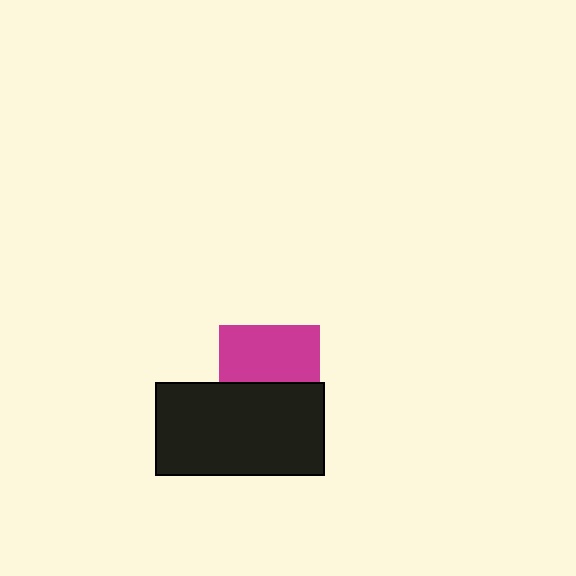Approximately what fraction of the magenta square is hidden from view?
Roughly 44% of the magenta square is hidden behind the black rectangle.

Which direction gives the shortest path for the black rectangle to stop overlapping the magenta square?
Moving down gives the shortest separation.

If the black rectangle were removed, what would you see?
You would see the complete magenta square.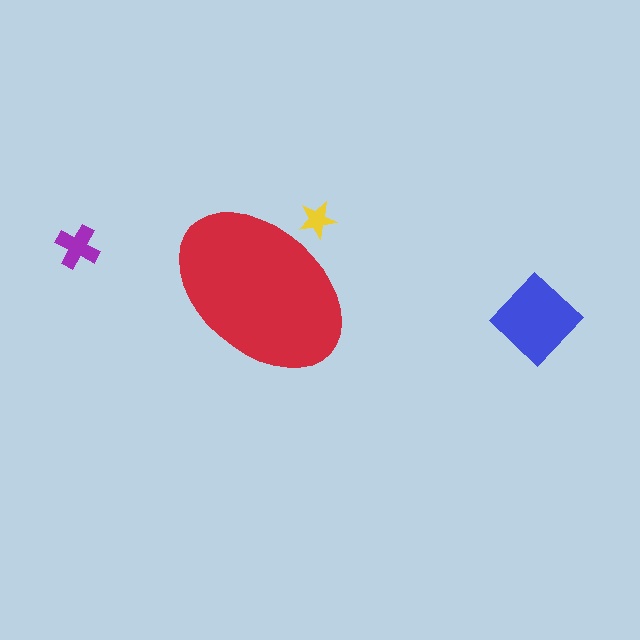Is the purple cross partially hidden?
No, the purple cross is fully visible.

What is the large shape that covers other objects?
A red ellipse.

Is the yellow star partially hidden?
Yes, the yellow star is partially hidden behind the red ellipse.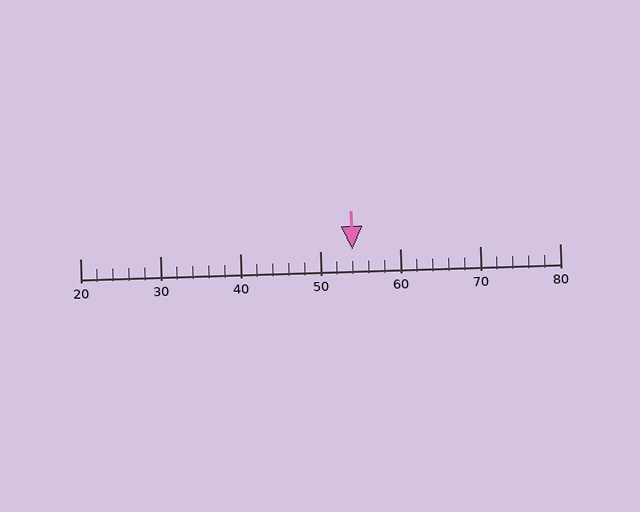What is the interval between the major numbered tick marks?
The major tick marks are spaced 10 units apart.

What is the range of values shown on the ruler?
The ruler shows values from 20 to 80.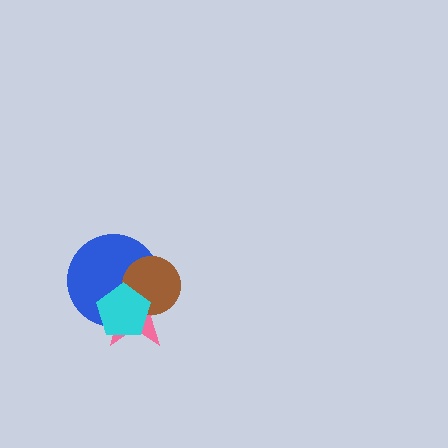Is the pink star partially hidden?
Yes, it is partially covered by another shape.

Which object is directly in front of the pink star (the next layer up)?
The blue circle is directly in front of the pink star.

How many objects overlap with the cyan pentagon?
3 objects overlap with the cyan pentagon.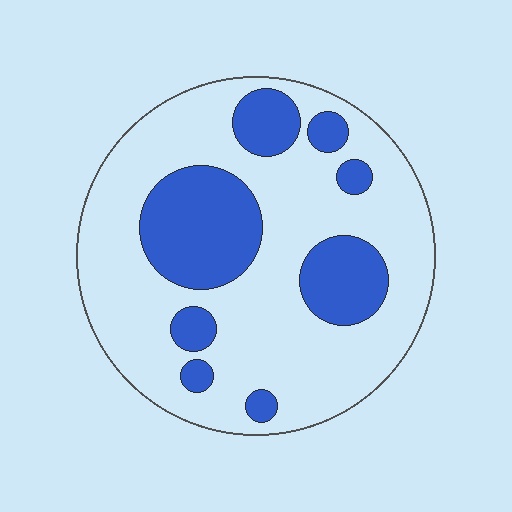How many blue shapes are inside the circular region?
8.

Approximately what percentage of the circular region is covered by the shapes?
Approximately 30%.